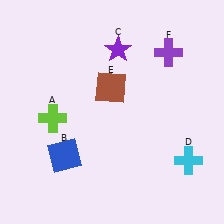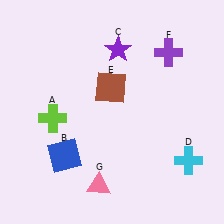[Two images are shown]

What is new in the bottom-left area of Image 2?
A pink triangle (G) was added in the bottom-left area of Image 2.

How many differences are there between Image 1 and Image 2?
There is 1 difference between the two images.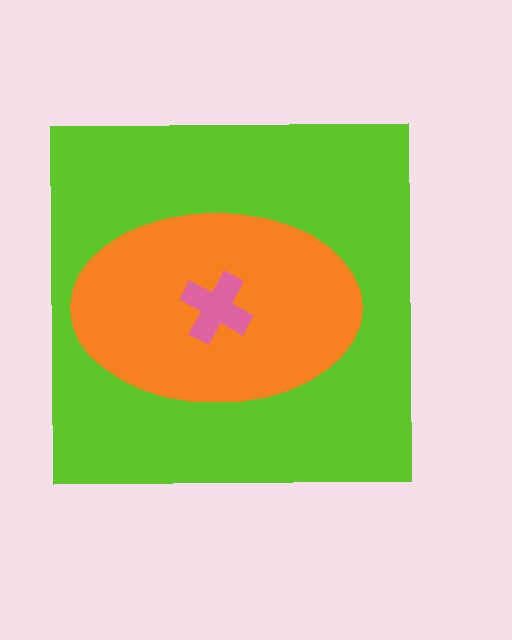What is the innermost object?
The pink cross.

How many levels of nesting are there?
3.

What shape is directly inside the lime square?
The orange ellipse.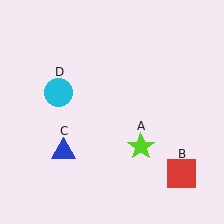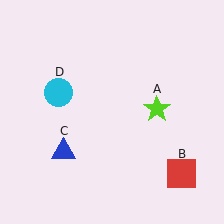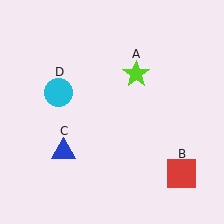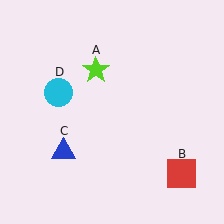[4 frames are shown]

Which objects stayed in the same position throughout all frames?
Red square (object B) and blue triangle (object C) and cyan circle (object D) remained stationary.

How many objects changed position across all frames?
1 object changed position: lime star (object A).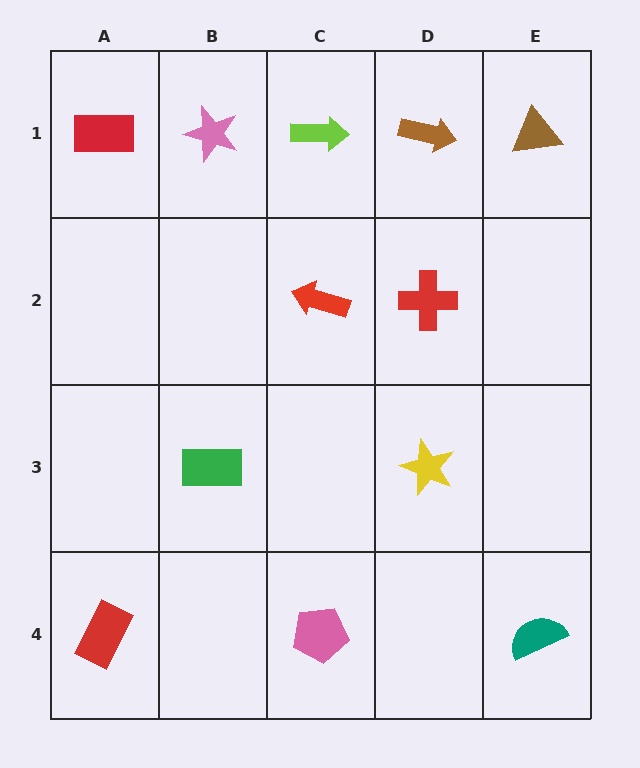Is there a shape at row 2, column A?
No, that cell is empty.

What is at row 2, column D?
A red cross.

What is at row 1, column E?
A brown triangle.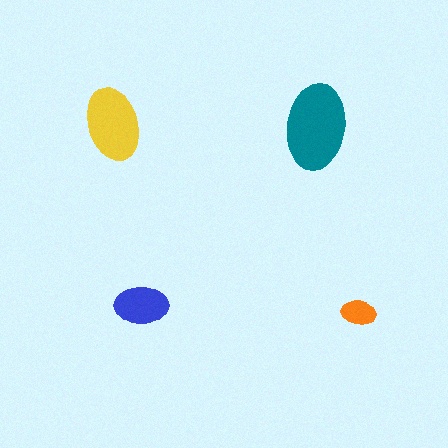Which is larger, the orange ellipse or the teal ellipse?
The teal one.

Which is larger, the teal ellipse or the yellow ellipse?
The teal one.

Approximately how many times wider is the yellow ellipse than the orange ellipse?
About 2 times wider.